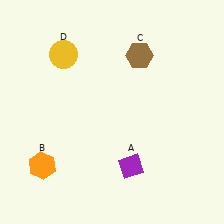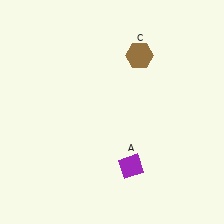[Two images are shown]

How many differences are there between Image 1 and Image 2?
There are 2 differences between the two images.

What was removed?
The orange hexagon (B), the yellow circle (D) were removed in Image 2.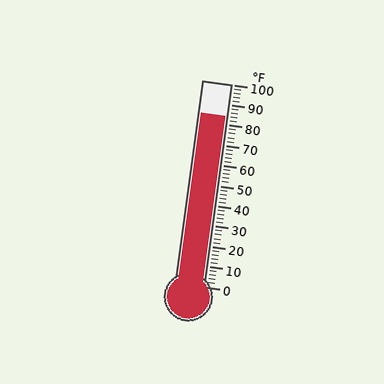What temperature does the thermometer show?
The thermometer shows approximately 84°F.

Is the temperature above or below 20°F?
The temperature is above 20°F.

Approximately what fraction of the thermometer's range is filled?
The thermometer is filled to approximately 85% of its range.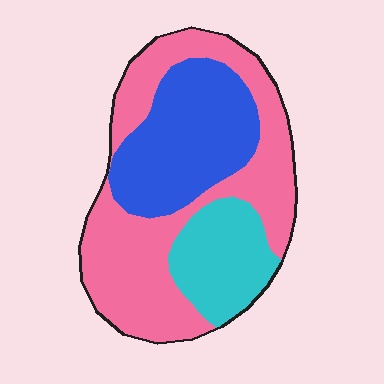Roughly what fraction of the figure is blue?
Blue takes up between a sixth and a third of the figure.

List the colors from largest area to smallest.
From largest to smallest: pink, blue, cyan.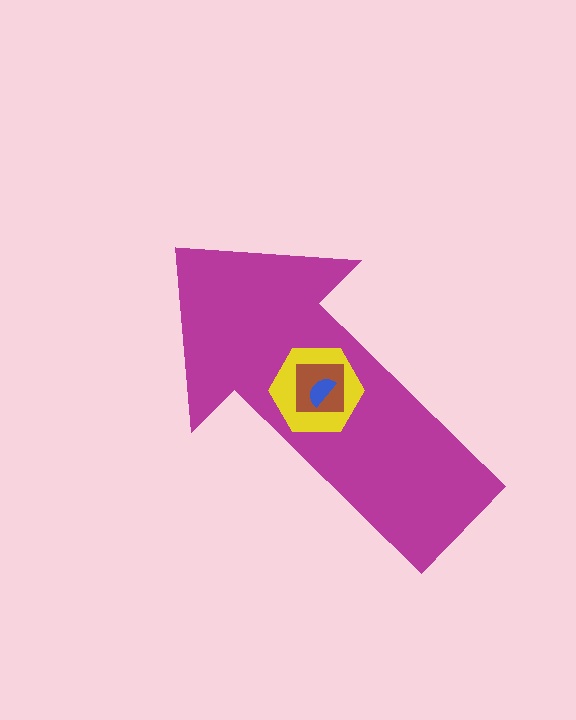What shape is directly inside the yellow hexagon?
The brown square.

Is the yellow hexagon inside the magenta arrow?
Yes.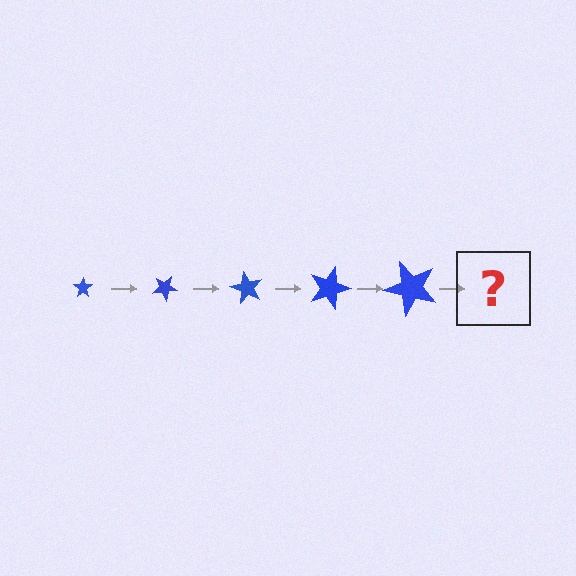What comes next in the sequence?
The next element should be a star, larger than the previous one and rotated 150 degrees from the start.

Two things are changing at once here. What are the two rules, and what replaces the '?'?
The two rules are that the star grows larger each step and it rotates 30 degrees each step. The '?' should be a star, larger than the previous one and rotated 150 degrees from the start.